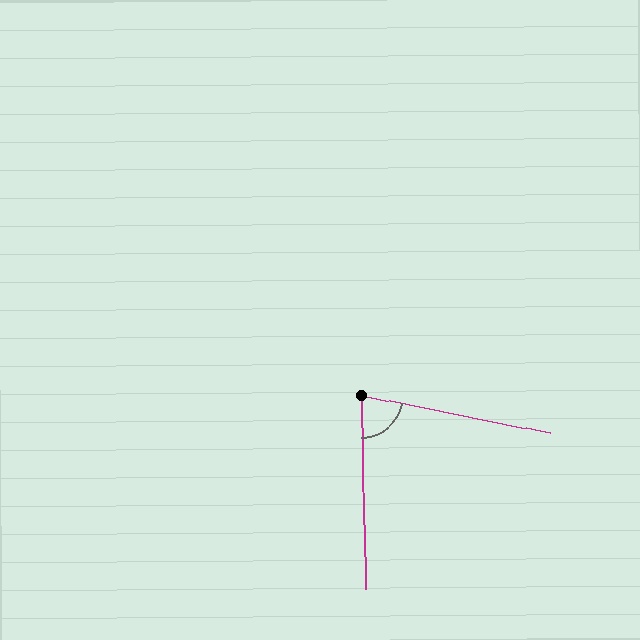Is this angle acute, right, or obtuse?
It is acute.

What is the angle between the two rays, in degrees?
Approximately 77 degrees.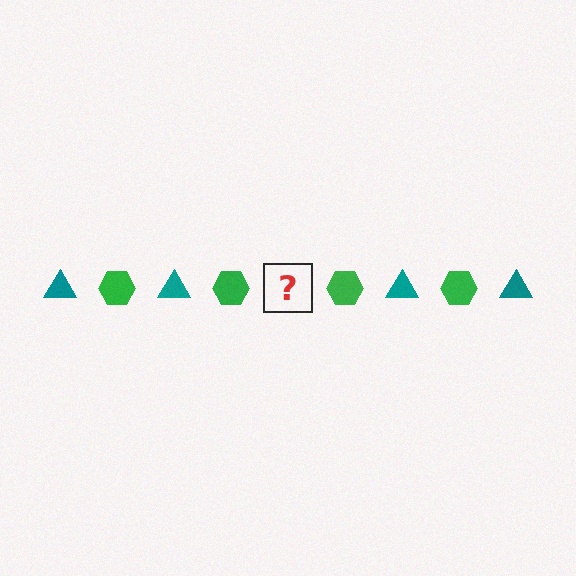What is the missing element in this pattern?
The missing element is a teal triangle.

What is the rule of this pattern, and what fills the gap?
The rule is that the pattern alternates between teal triangle and green hexagon. The gap should be filled with a teal triangle.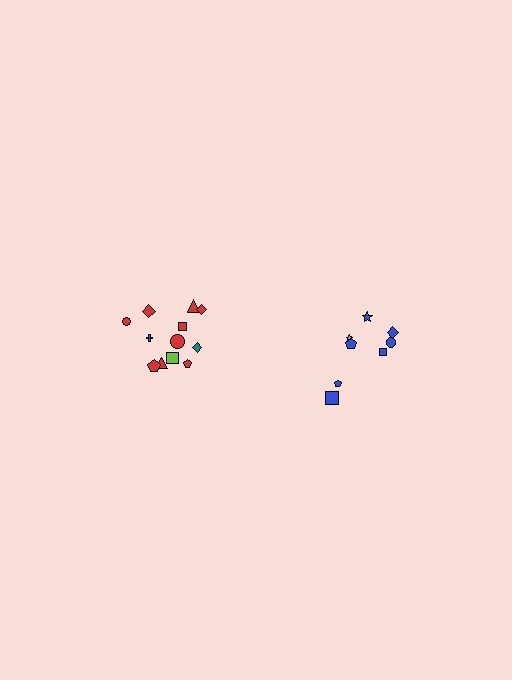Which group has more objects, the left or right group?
The left group.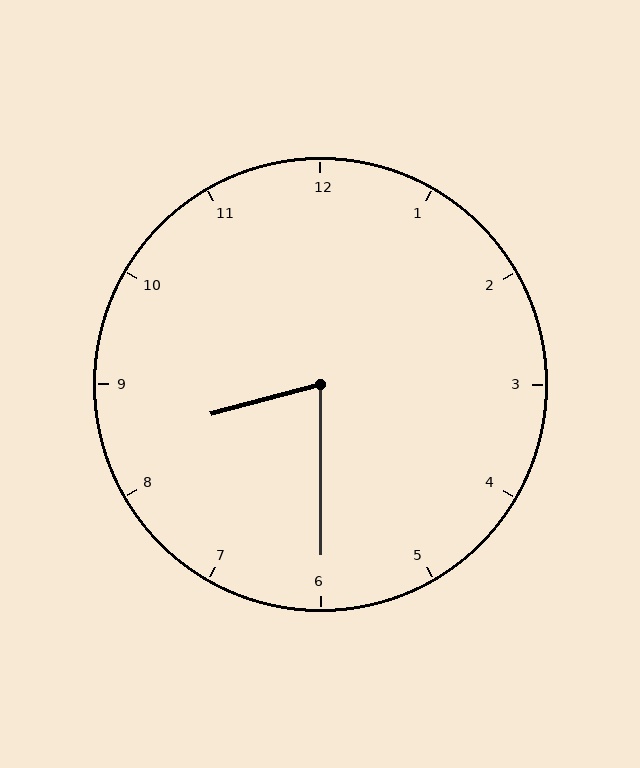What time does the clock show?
8:30.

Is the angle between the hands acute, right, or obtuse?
It is acute.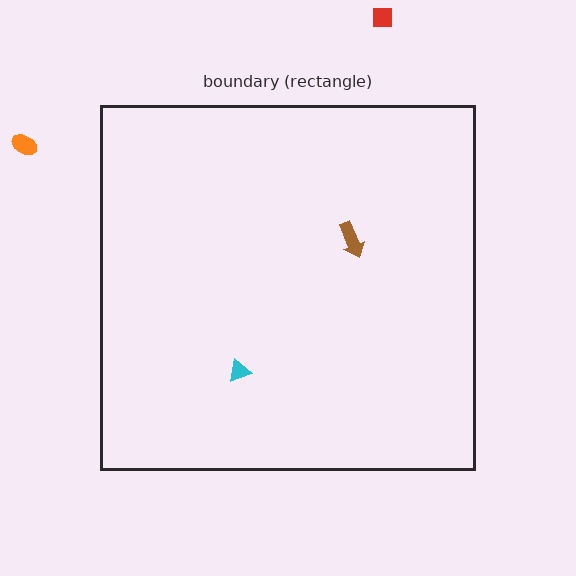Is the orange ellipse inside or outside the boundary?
Outside.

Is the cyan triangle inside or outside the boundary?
Inside.